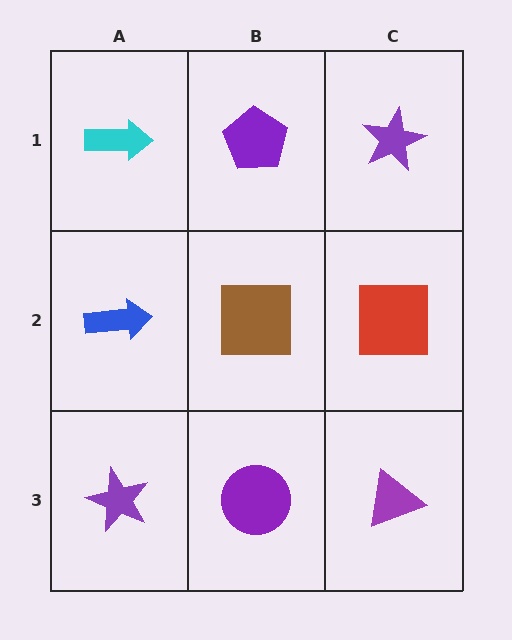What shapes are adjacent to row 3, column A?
A blue arrow (row 2, column A), a purple circle (row 3, column B).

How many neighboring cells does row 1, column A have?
2.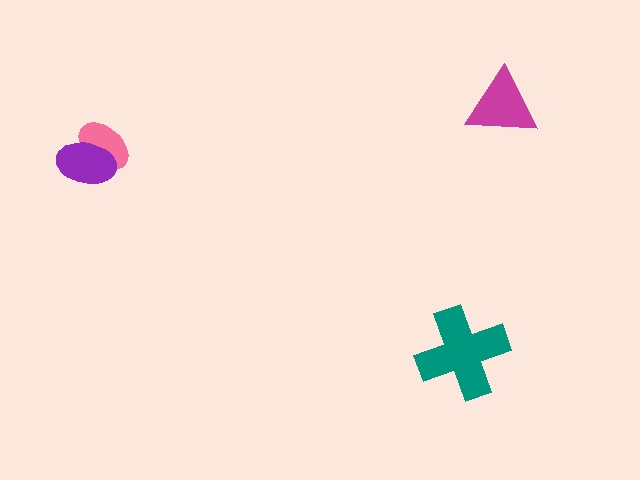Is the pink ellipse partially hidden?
Yes, it is partially covered by another shape.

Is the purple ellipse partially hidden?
No, no other shape covers it.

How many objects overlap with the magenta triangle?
0 objects overlap with the magenta triangle.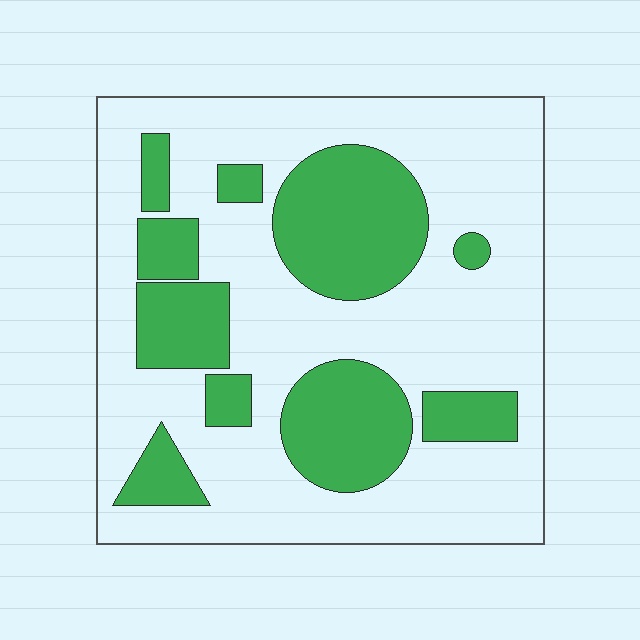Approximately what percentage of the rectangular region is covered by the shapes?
Approximately 30%.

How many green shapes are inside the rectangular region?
10.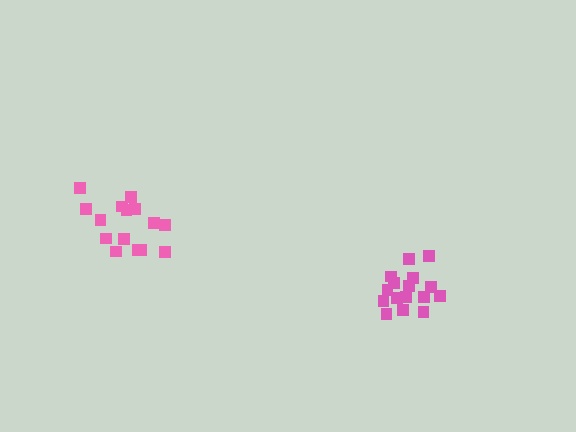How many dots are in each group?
Group 1: 15 dots, Group 2: 16 dots (31 total).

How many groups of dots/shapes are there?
There are 2 groups.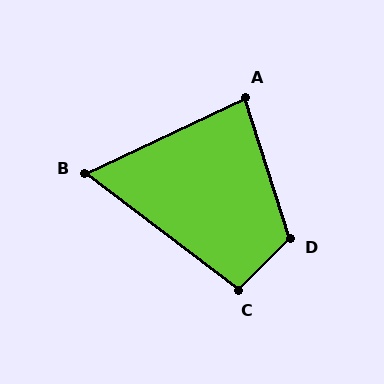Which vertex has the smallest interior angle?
B, at approximately 63 degrees.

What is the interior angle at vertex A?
Approximately 82 degrees (acute).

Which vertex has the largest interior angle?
D, at approximately 117 degrees.